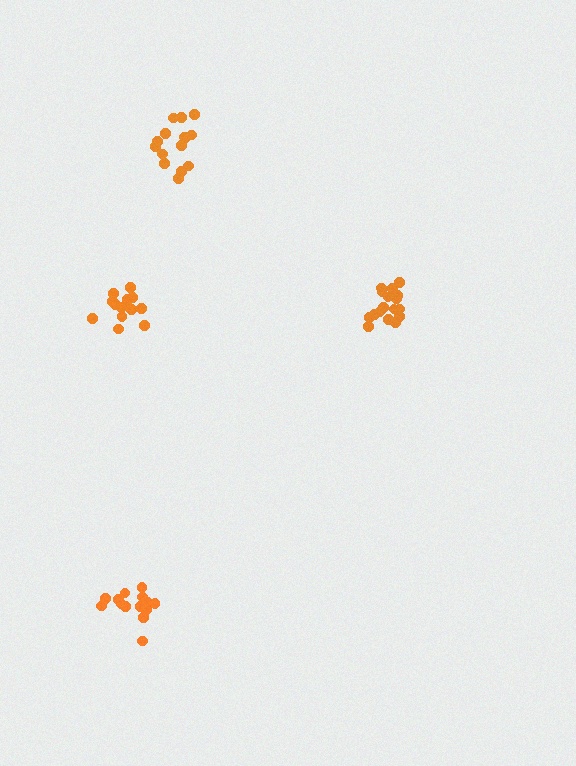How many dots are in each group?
Group 1: 14 dots, Group 2: 15 dots, Group 3: 14 dots, Group 4: 17 dots (60 total).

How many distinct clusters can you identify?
There are 4 distinct clusters.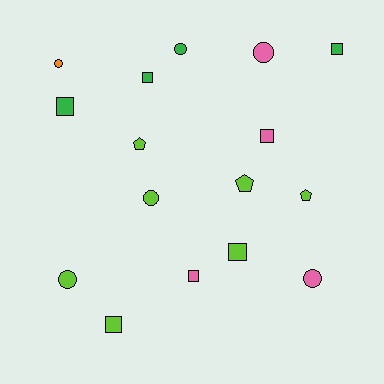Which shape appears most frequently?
Square, with 7 objects.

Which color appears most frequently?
Lime, with 7 objects.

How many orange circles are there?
There is 1 orange circle.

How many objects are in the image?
There are 16 objects.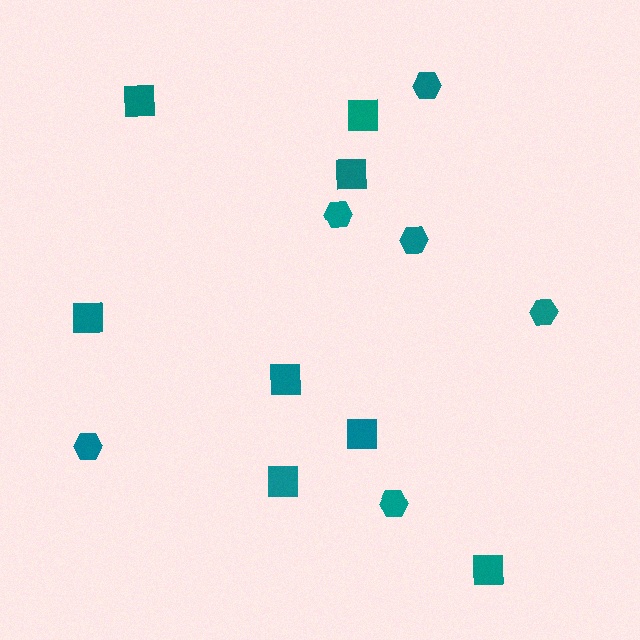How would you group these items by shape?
There are 2 groups: one group of hexagons (6) and one group of squares (8).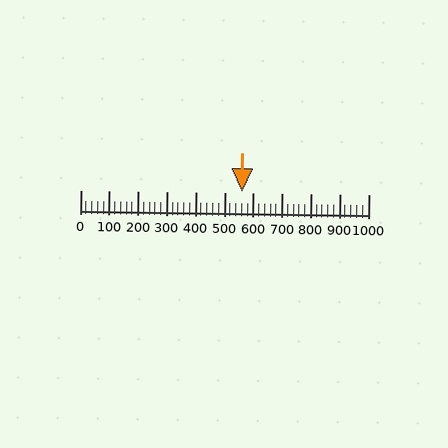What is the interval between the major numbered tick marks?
The major tick marks are spaced 100 units apart.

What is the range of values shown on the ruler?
The ruler shows values from 0 to 1000.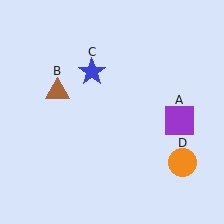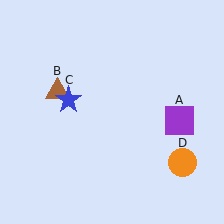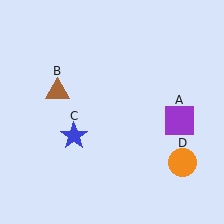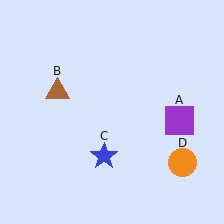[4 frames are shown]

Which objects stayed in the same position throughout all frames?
Purple square (object A) and brown triangle (object B) and orange circle (object D) remained stationary.